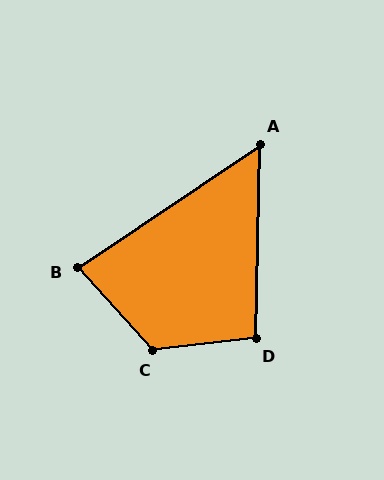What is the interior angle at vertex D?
Approximately 98 degrees (obtuse).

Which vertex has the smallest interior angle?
A, at approximately 55 degrees.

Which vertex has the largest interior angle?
C, at approximately 125 degrees.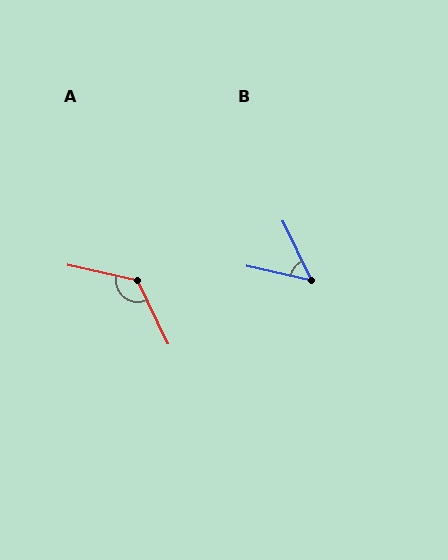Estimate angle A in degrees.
Approximately 128 degrees.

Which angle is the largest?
A, at approximately 128 degrees.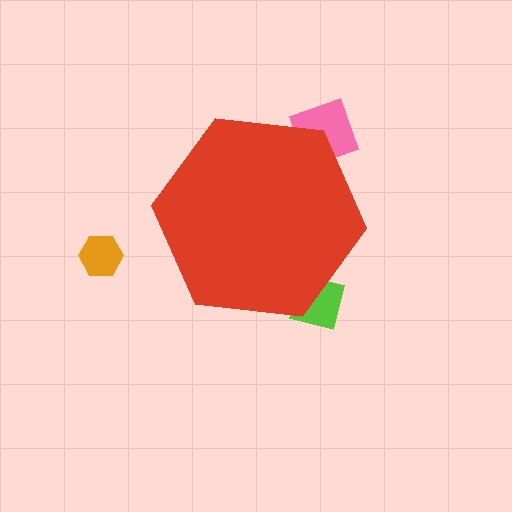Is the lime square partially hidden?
Yes, the lime square is partially hidden behind the red hexagon.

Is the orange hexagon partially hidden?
No, the orange hexagon is fully visible.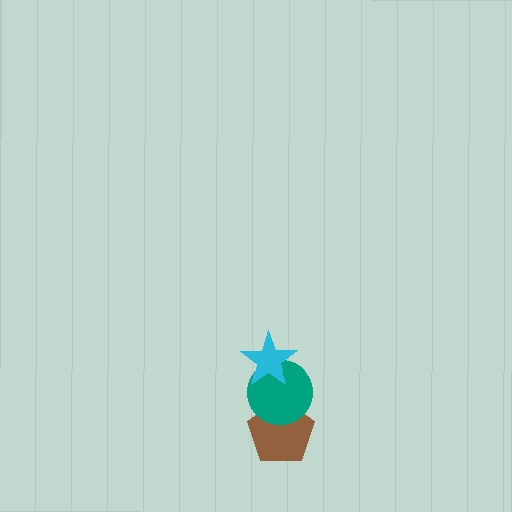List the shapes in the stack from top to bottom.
From top to bottom: the cyan star, the teal circle, the brown pentagon.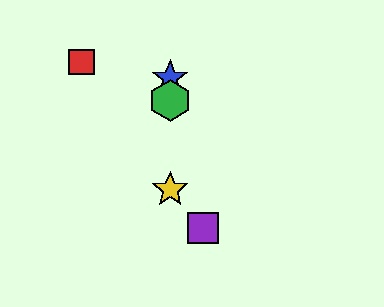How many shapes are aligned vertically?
3 shapes (the blue star, the green hexagon, the yellow star) are aligned vertically.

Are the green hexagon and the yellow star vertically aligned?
Yes, both are at x≈170.